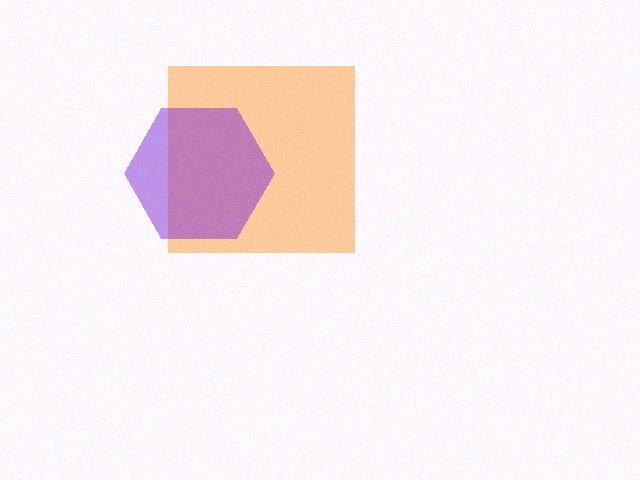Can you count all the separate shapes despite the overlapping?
Yes, there are 2 separate shapes.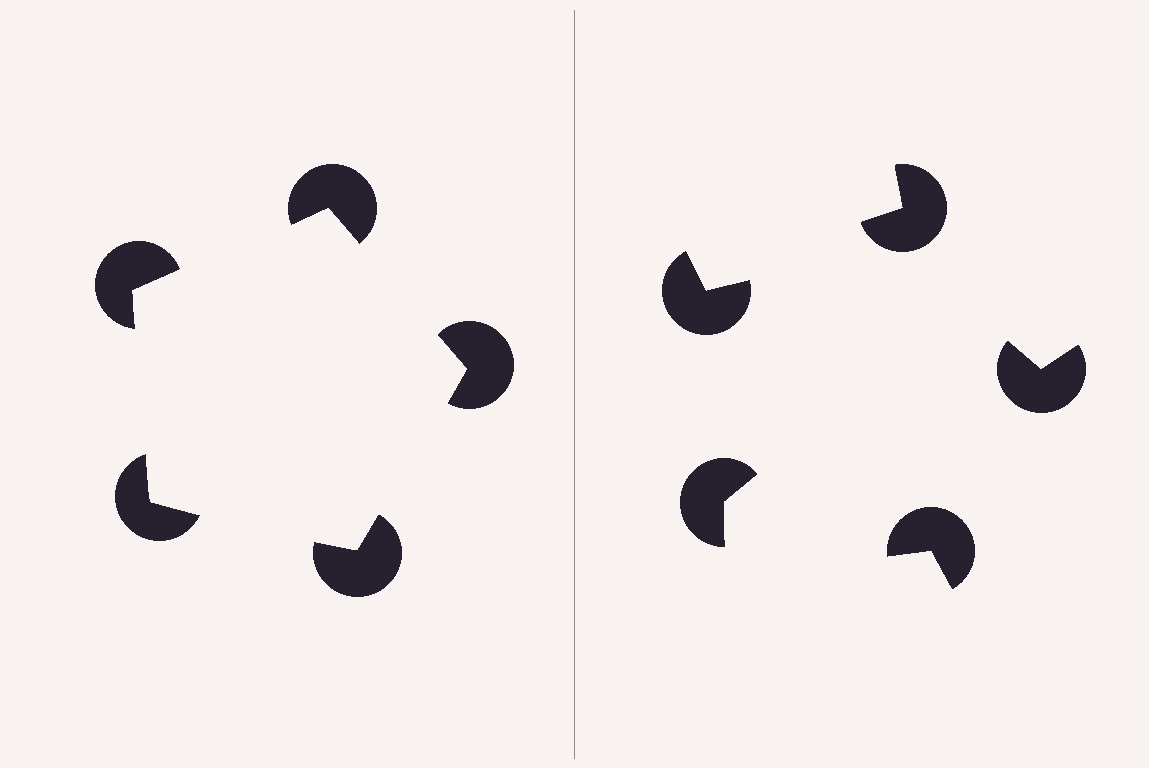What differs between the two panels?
The pac-man discs are positioned identically on both sides; only the wedge orientations differ. On the left they align to a pentagon; on the right they are misaligned.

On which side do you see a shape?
An illusory pentagon appears on the left side. On the right side the wedge cuts are rotated, so no coherent shape forms.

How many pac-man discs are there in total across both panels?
10 — 5 on each side.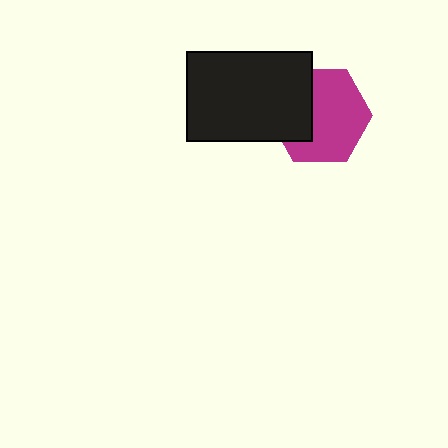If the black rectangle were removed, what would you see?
You would see the complete magenta hexagon.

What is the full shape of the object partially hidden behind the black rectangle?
The partially hidden object is a magenta hexagon.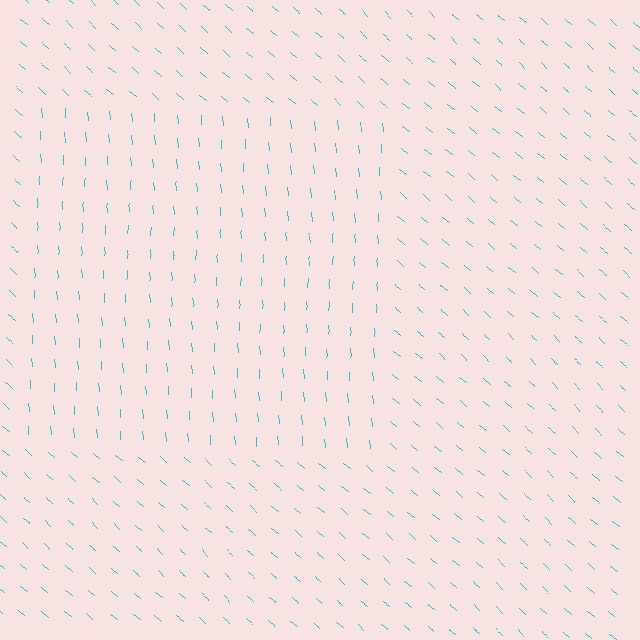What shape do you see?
I see a rectangle.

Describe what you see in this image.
The image is filled with small cyan line segments. A rectangle region in the image has lines oriented differently from the surrounding lines, creating a visible texture boundary.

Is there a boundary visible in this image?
Yes, there is a texture boundary formed by a change in line orientation.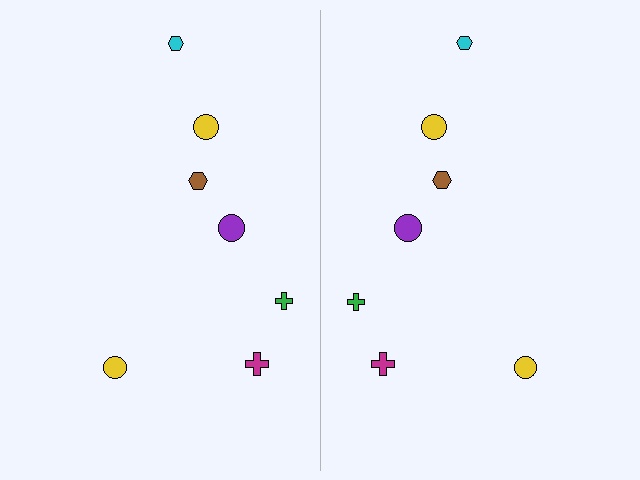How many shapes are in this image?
There are 14 shapes in this image.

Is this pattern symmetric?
Yes, this pattern has bilateral (reflection) symmetry.